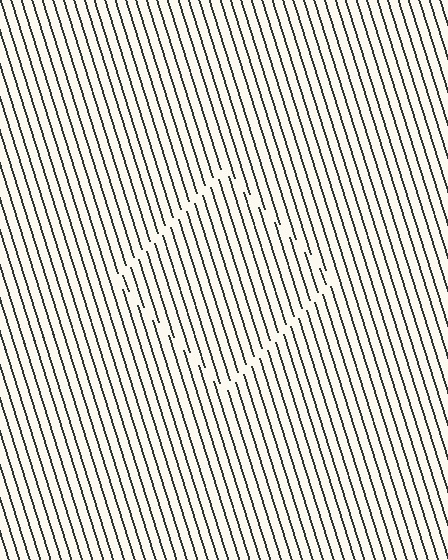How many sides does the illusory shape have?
4 sides — the line-ends trace a square.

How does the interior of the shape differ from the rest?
The interior of the shape contains the same grating, shifted by half a period — the contour is defined by the phase discontinuity where line-ends from the inner and outer gratings abut.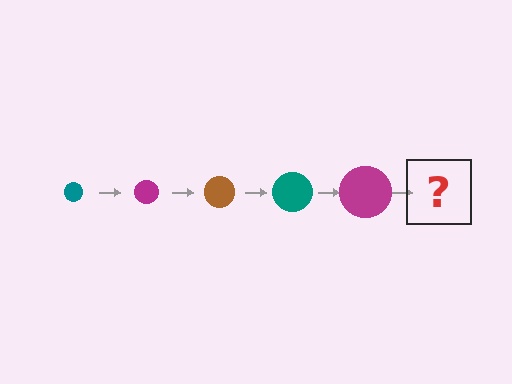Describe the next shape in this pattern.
It should be a brown circle, larger than the previous one.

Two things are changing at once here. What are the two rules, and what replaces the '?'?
The two rules are that the circle grows larger each step and the color cycles through teal, magenta, and brown. The '?' should be a brown circle, larger than the previous one.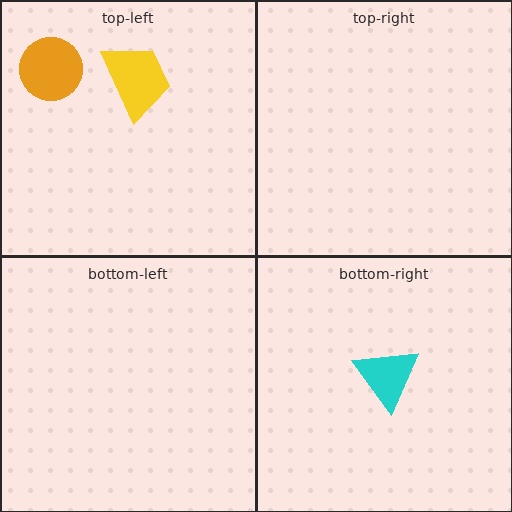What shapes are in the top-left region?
The yellow trapezoid, the orange circle.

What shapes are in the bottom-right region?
The cyan triangle.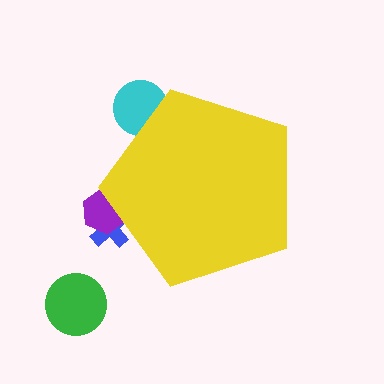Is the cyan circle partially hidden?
Yes, the cyan circle is partially hidden behind the yellow pentagon.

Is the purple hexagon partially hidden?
Yes, the purple hexagon is partially hidden behind the yellow pentagon.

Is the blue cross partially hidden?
Yes, the blue cross is partially hidden behind the yellow pentagon.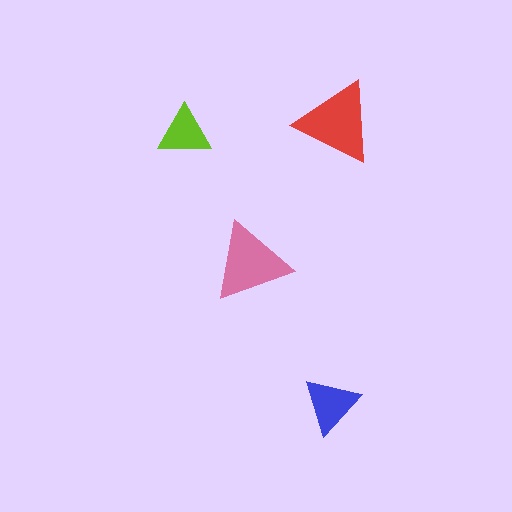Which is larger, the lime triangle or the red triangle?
The red one.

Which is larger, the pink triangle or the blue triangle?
The pink one.